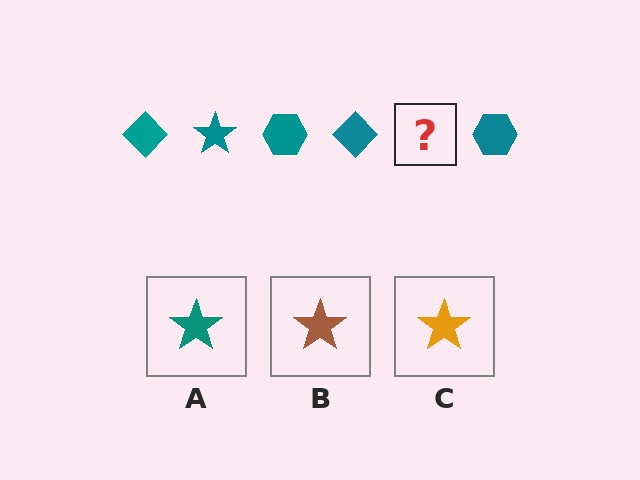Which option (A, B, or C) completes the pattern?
A.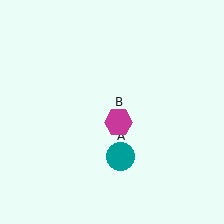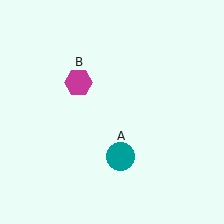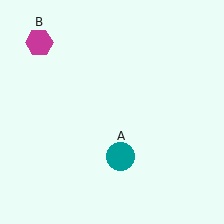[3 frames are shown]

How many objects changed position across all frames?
1 object changed position: magenta hexagon (object B).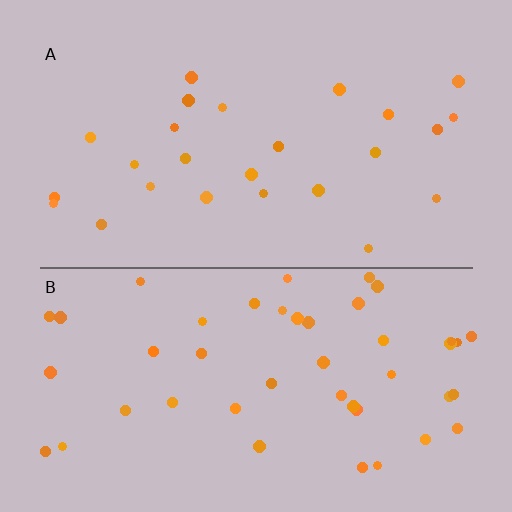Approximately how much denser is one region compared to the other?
Approximately 1.8× — region B over region A.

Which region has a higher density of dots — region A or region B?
B (the bottom).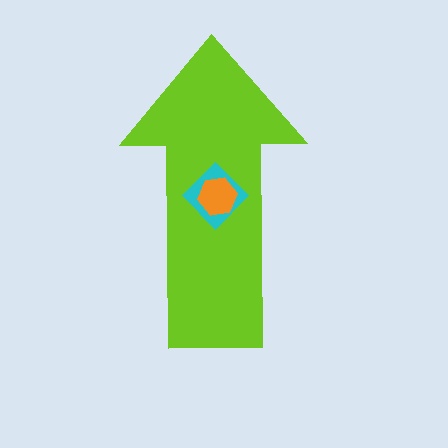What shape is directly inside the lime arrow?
The cyan diamond.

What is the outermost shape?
The lime arrow.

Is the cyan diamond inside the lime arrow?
Yes.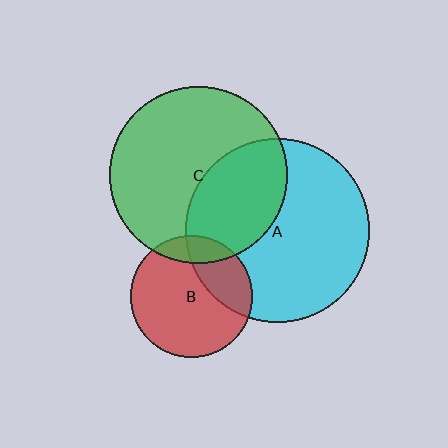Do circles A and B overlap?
Yes.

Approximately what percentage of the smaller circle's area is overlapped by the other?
Approximately 25%.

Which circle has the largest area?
Circle A (cyan).